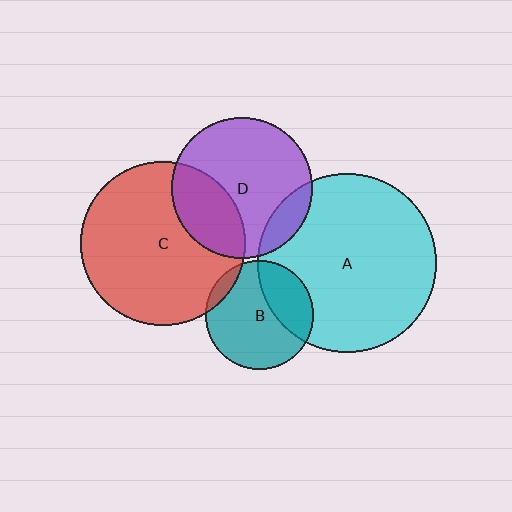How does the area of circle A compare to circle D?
Approximately 1.6 times.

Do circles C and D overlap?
Yes.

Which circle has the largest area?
Circle A (cyan).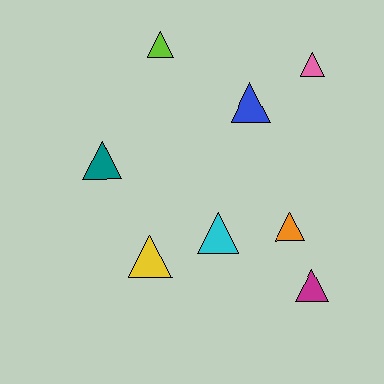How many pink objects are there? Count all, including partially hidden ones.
There is 1 pink object.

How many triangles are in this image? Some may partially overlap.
There are 8 triangles.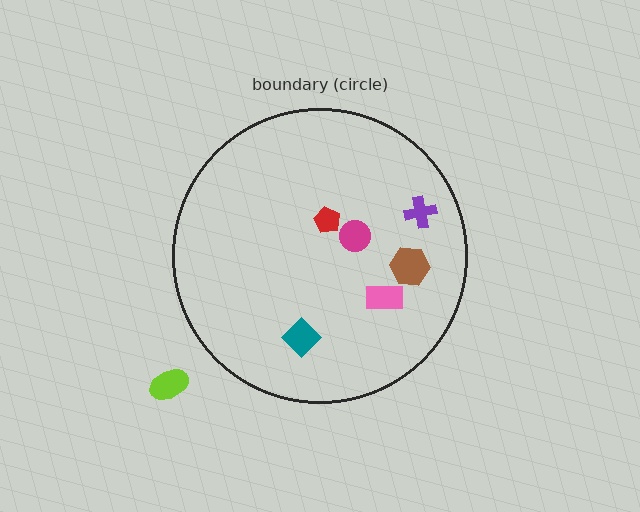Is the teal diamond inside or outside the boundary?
Inside.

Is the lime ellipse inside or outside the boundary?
Outside.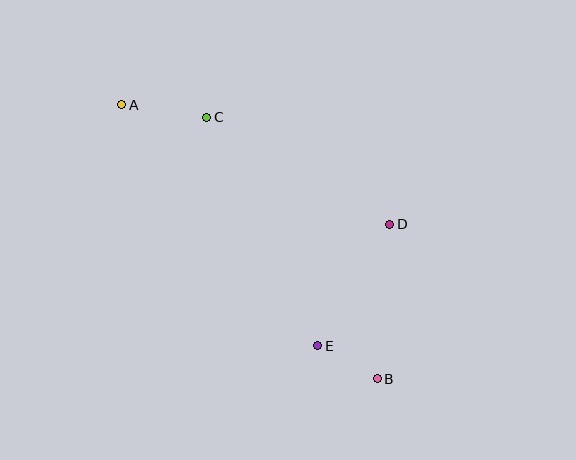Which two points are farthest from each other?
Points A and B are farthest from each other.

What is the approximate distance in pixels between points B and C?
The distance between B and C is approximately 312 pixels.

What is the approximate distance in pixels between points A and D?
The distance between A and D is approximately 294 pixels.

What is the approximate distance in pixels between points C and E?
The distance between C and E is approximately 254 pixels.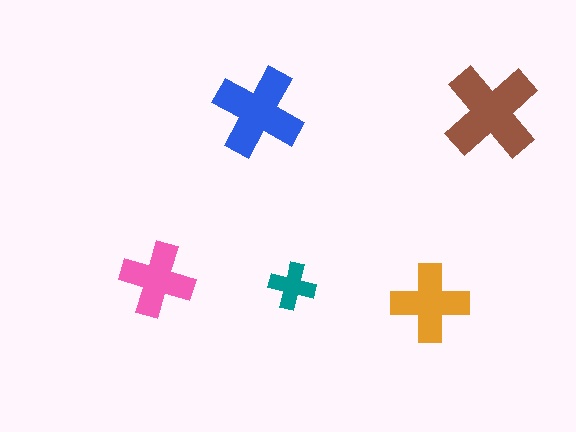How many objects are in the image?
There are 5 objects in the image.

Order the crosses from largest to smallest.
the brown one, the blue one, the orange one, the pink one, the teal one.